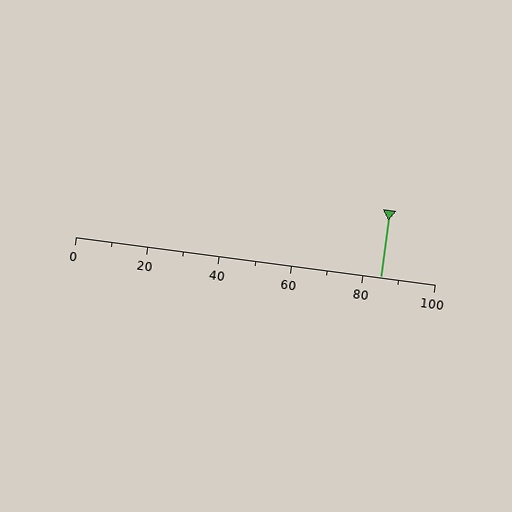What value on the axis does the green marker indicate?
The marker indicates approximately 85.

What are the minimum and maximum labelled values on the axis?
The axis runs from 0 to 100.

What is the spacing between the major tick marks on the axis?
The major ticks are spaced 20 apart.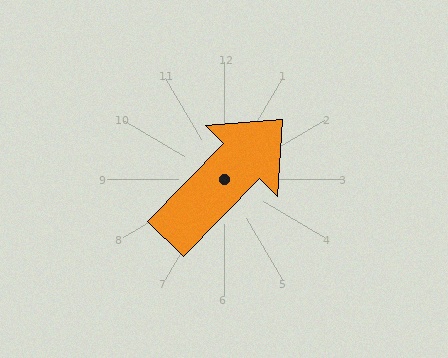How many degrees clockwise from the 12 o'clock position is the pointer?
Approximately 45 degrees.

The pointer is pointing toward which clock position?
Roughly 1 o'clock.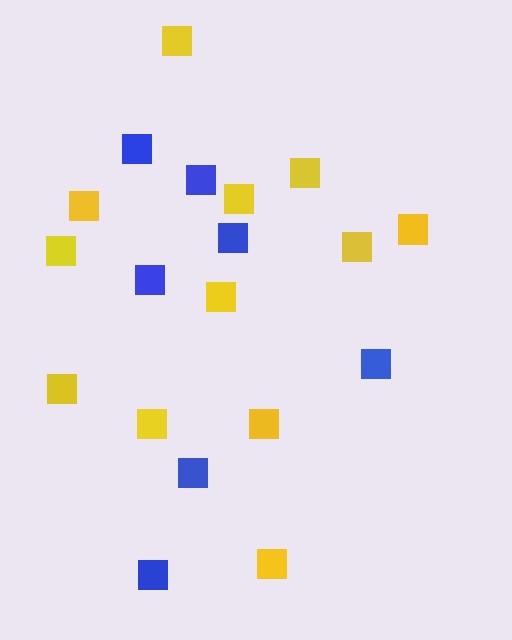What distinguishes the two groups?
There are 2 groups: one group of blue squares (7) and one group of yellow squares (12).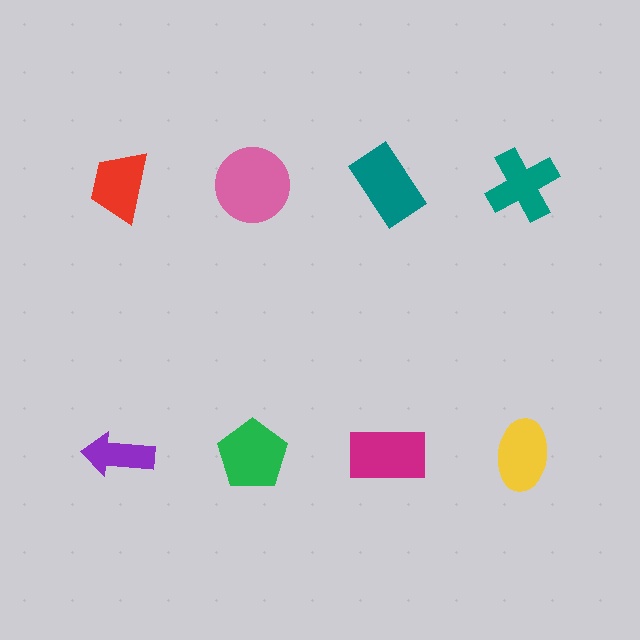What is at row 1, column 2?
A pink circle.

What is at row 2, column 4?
A yellow ellipse.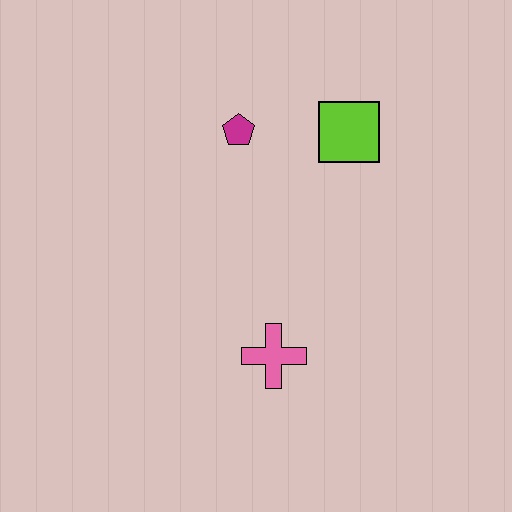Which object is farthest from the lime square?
The pink cross is farthest from the lime square.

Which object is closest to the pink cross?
The magenta pentagon is closest to the pink cross.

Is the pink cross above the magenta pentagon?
No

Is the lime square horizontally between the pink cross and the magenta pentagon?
No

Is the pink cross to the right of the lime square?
No